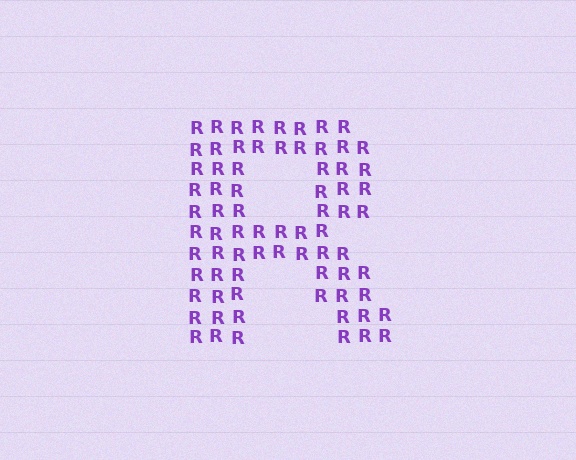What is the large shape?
The large shape is the letter R.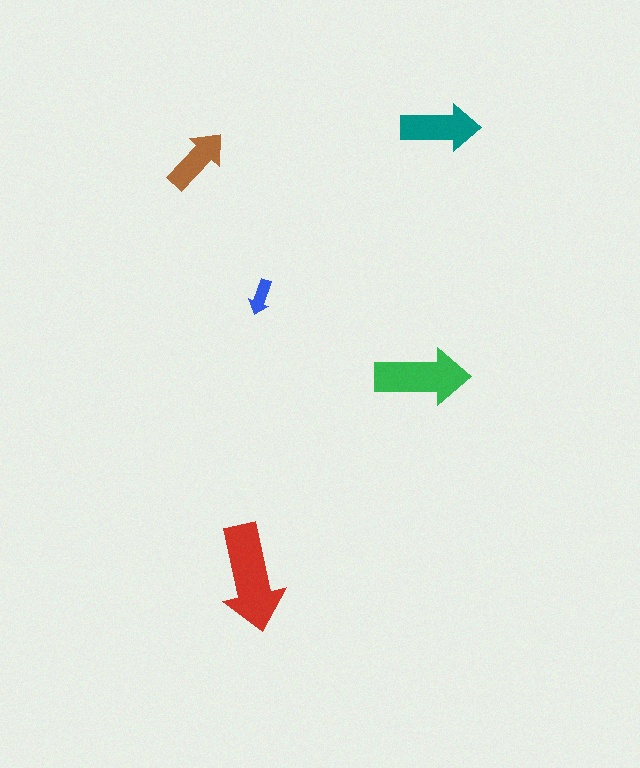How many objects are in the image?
There are 5 objects in the image.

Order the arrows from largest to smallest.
the red one, the green one, the teal one, the brown one, the blue one.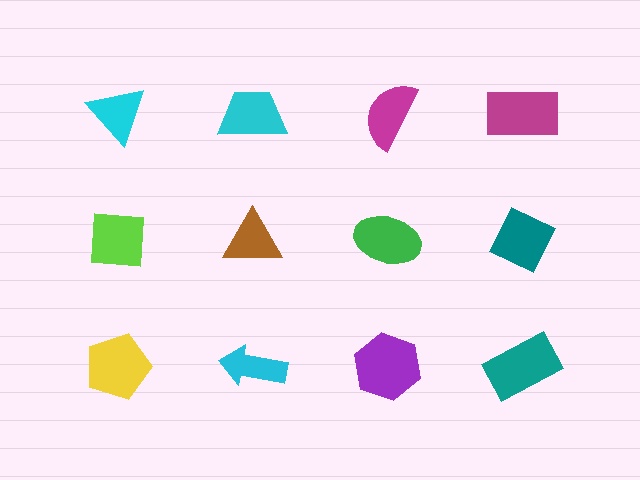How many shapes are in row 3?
4 shapes.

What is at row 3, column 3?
A purple hexagon.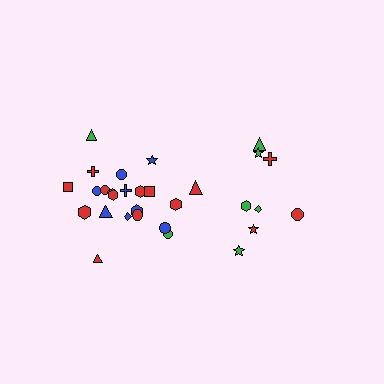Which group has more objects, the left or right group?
The left group.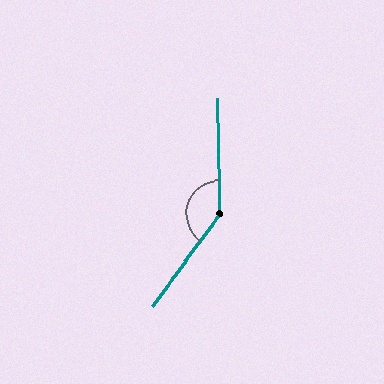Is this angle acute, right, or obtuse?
It is obtuse.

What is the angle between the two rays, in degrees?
Approximately 143 degrees.